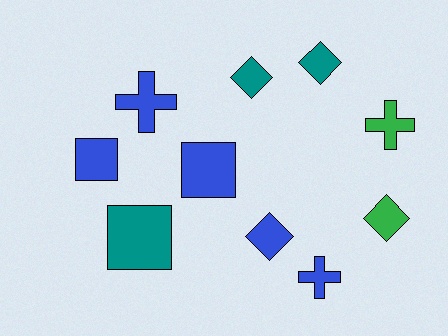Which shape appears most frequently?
Diamond, with 4 objects.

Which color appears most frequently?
Blue, with 5 objects.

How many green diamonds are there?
There is 1 green diamond.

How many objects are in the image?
There are 10 objects.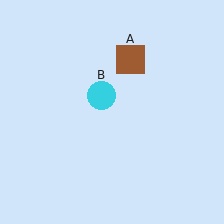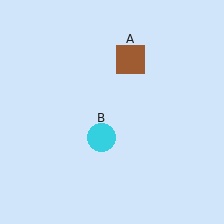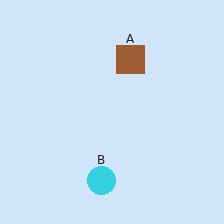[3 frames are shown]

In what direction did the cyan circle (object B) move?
The cyan circle (object B) moved down.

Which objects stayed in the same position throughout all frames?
Brown square (object A) remained stationary.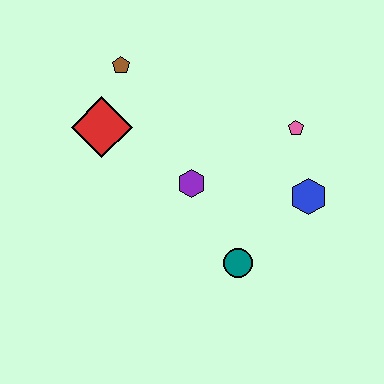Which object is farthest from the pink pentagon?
The red diamond is farthest from the pink pentagon.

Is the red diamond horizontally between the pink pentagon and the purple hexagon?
No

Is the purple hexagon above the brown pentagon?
No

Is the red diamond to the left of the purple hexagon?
Yes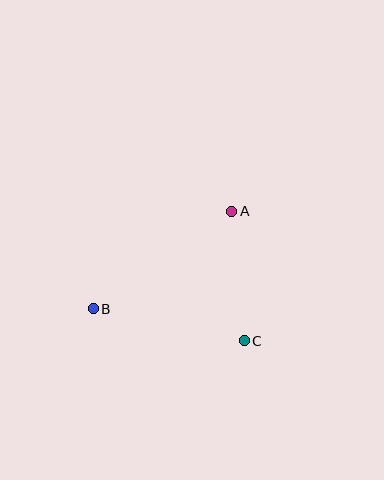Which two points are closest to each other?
Points A and C are closest to each other.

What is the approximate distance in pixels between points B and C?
The distance between B and C is approximately 155 pixels.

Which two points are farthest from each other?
Points A and B are farthest from each other.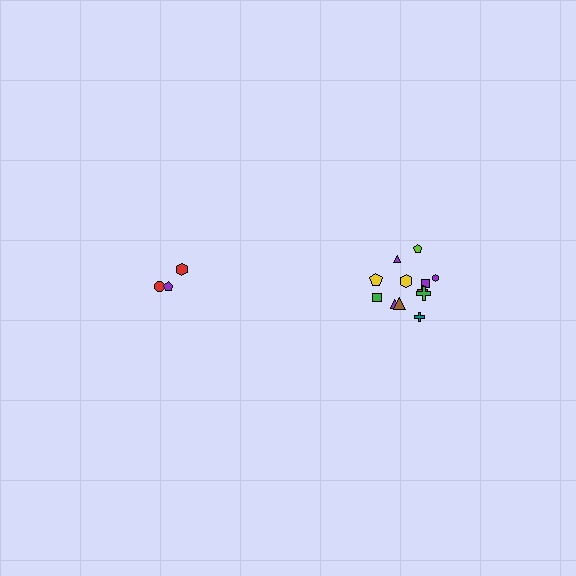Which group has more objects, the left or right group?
The right group.